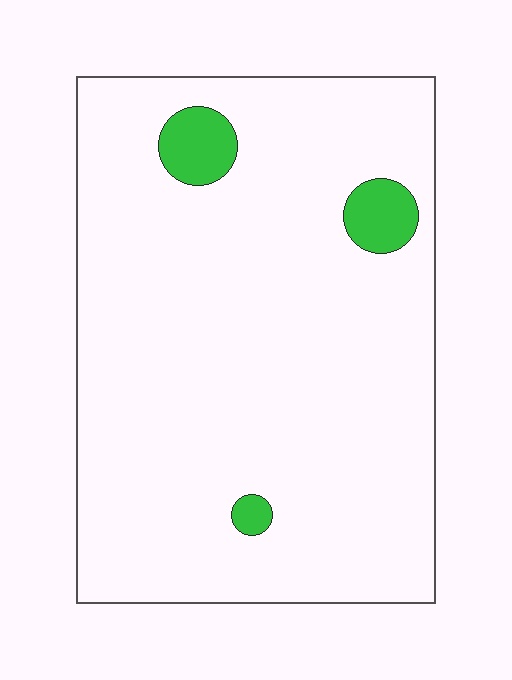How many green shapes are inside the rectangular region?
3.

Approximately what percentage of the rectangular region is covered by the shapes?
Approximately 5%.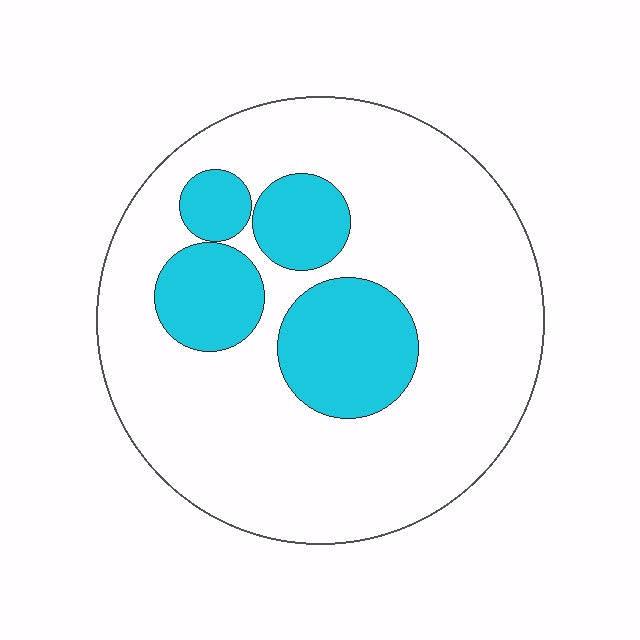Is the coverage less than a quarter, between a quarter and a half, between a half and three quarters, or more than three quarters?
Less than a quarter.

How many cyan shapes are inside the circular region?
4.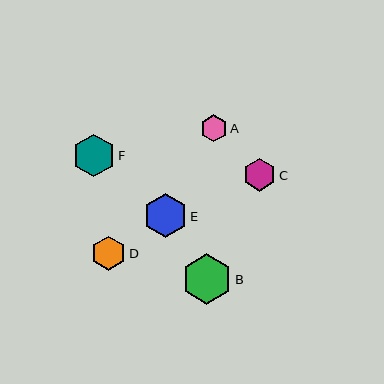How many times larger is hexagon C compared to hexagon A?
Hexagon C is approximately 1.2 times the size of hexagon A.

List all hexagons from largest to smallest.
From largest to smallest: B, E, F, D, C, A.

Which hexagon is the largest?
Hexagon B is the largest with a size of approximately 51 pixels.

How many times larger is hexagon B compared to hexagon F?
Hexagon B is approximately 1.2 times the size of hexagon F.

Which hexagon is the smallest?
Hexagon A is the smallest with a size of approximately 27 pixels.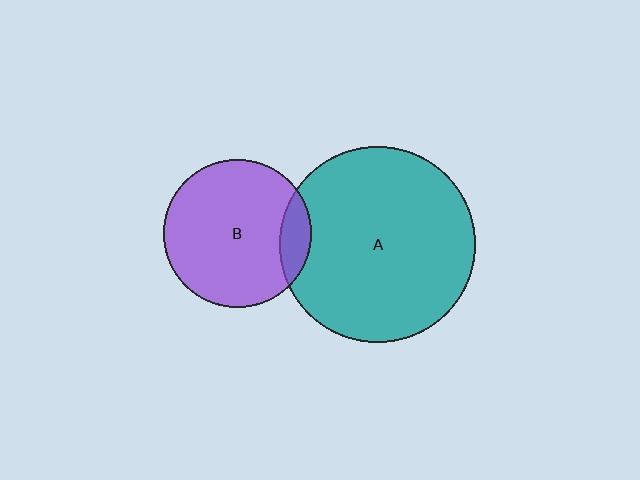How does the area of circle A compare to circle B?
Approximately 1.7 times.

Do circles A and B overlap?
Yes.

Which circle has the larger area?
Circle A (teal).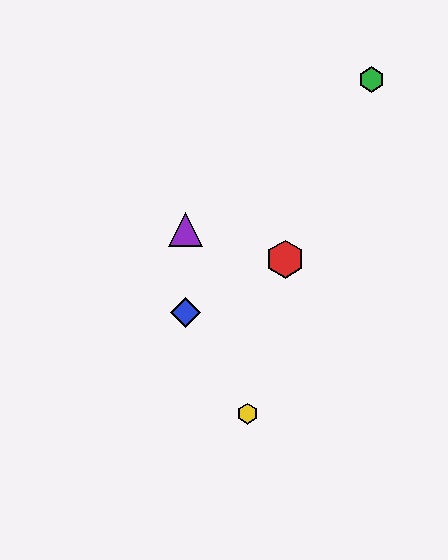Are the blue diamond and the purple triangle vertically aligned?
Yes, both are at x≈186.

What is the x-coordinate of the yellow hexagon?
The yellow hexagon is at x≈247.